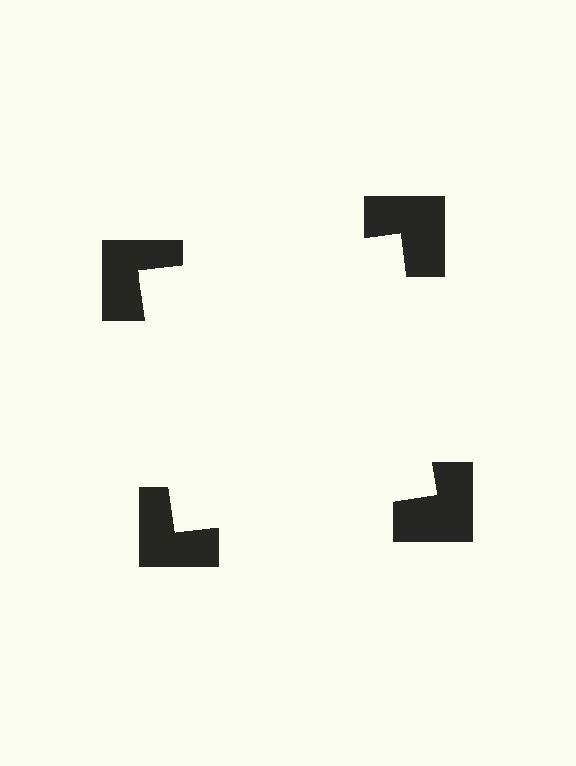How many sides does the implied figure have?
4 sides.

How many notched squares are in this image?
There are 4 — one at each vertex of the illusory square.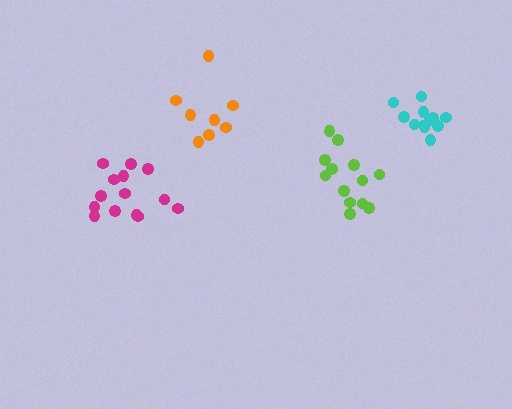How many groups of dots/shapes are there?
There are 4 groups.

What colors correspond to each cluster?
The clusters are colored: lime, magenta, cyan, orange.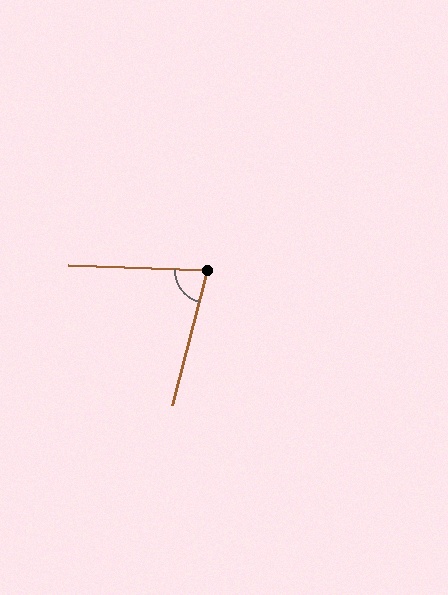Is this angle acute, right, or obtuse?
It is acute.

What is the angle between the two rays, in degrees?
Approximately 78 degrees.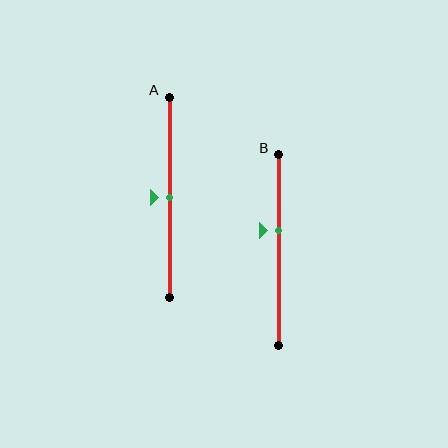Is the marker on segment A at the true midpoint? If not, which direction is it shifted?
Yes, the marker on segment A is at the true midpoint.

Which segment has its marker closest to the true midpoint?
Segment A has its marker closest to the true midpoint.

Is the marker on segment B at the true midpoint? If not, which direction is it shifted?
No, the marker on segment B is shifted upward by about 10% of the segment length.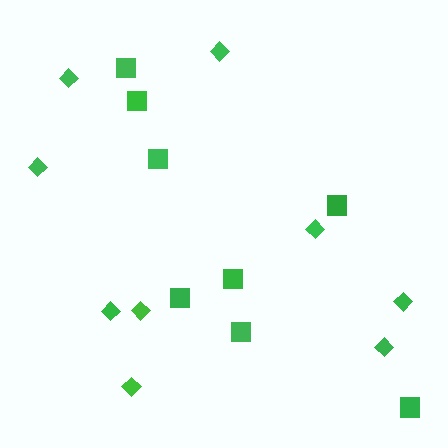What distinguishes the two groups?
There are 2 groups: one group of diamonds (9) and one group of squares (8).